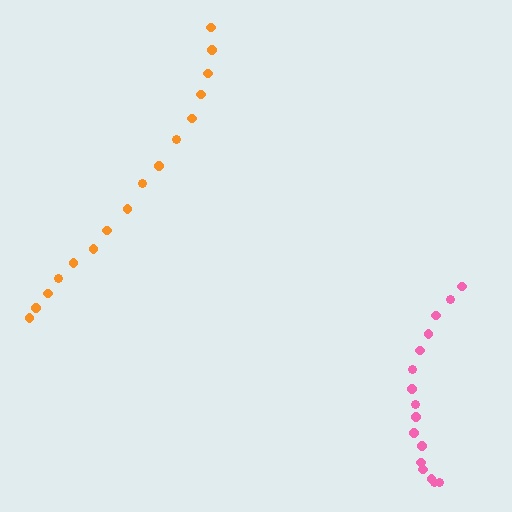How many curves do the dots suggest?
There are 2 distinct paths.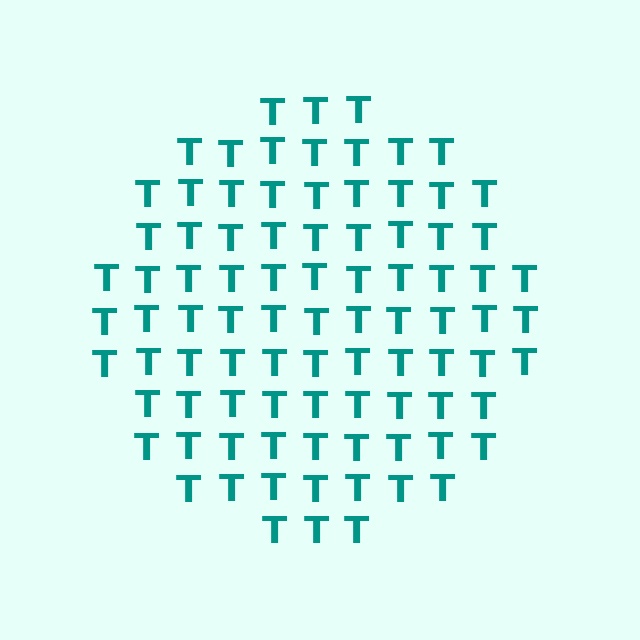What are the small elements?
The small elements are letter T's.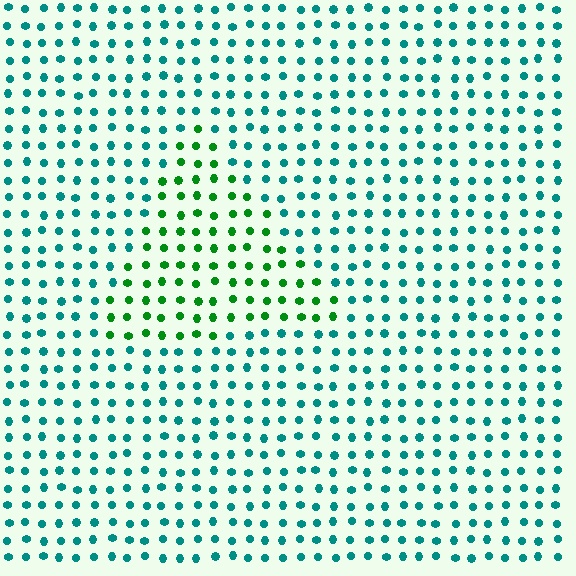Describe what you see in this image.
The image is filled with small teal elements in a uniform arrangement. A triangle-shaped region is visible where the elements are tinted to a slightly different hue, forming a subtle color boundary.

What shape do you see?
I see a triangle.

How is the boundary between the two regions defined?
The boundary is defined purely by a slight shift in hue (about 48 degrees). Spacing, size, and orientation are identical on both sides.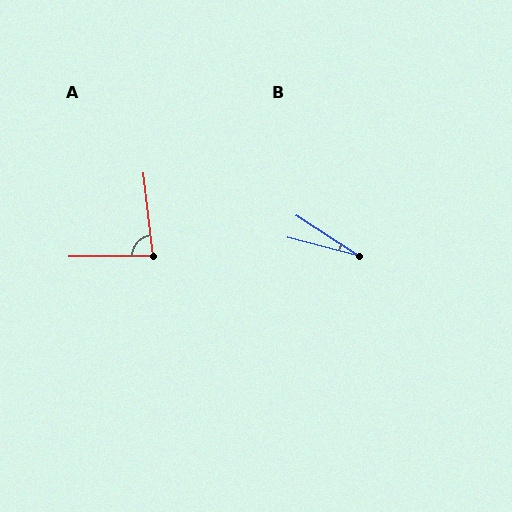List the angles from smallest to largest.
B (18°), A (84°).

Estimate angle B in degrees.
Approximately 18 degrees.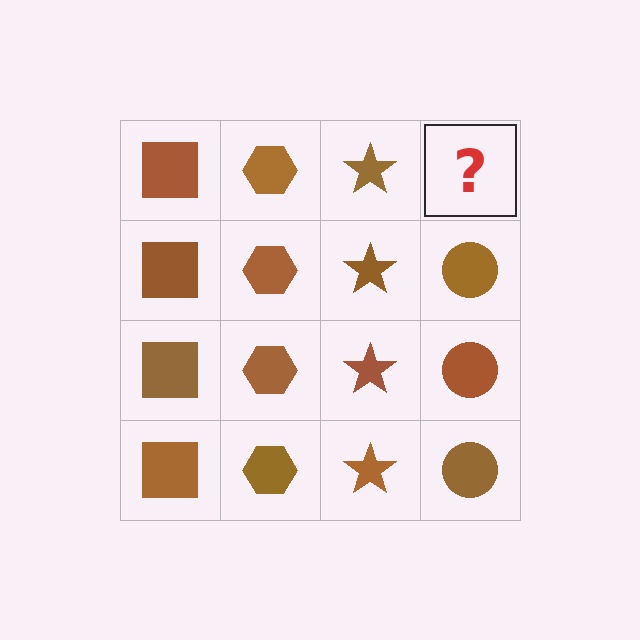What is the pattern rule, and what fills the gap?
The rule is that each column has a consistent shape. The gap should be filled with a brown circle.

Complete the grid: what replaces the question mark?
The question mark should be replaced with a brown circle.